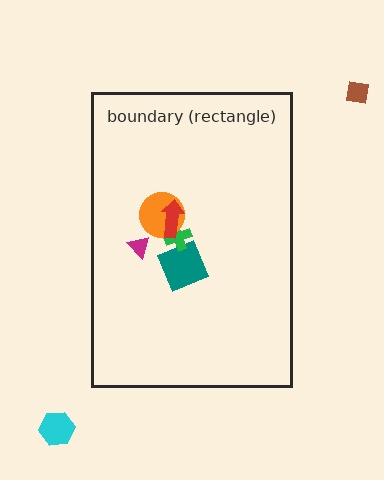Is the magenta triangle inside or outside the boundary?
Inside.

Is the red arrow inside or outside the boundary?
Inside.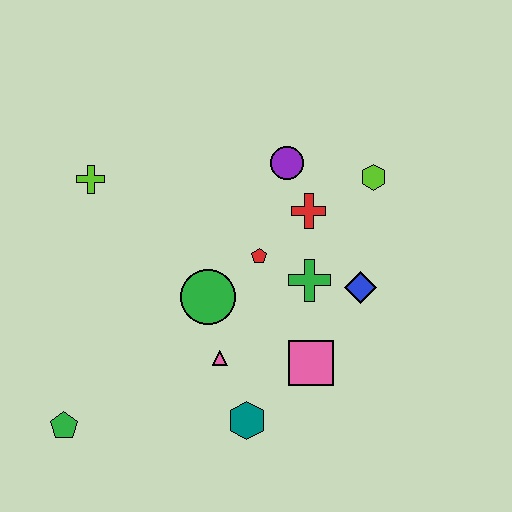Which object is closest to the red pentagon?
The green cross is closest to the red pentagon.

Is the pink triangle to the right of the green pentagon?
Yes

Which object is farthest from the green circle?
The lime hexagon is farthest from the green circle.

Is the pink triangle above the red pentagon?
No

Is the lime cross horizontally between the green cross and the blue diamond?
No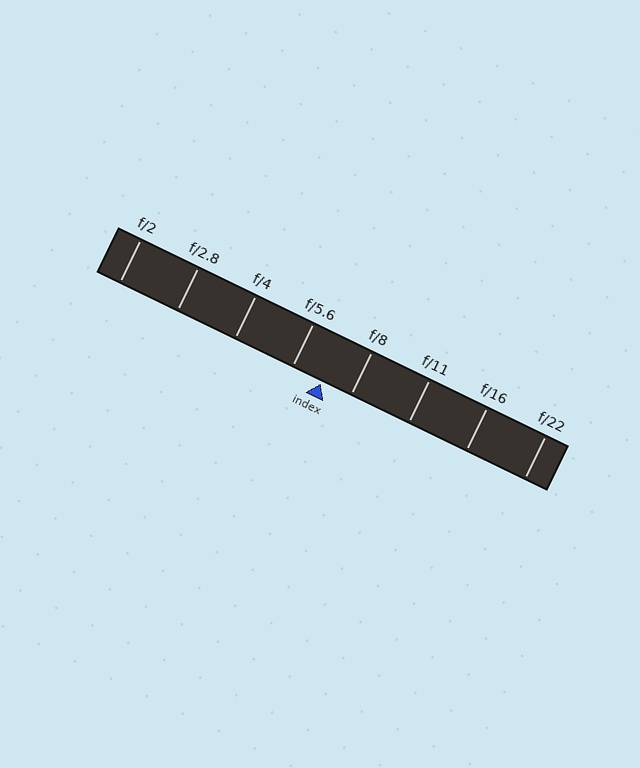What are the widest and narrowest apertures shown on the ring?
The widest aperture shown is f/2 and the narrowest is f/22.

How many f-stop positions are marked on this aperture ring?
There are 8 f-stop positions marked.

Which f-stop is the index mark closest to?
The index mark is closest to f/8.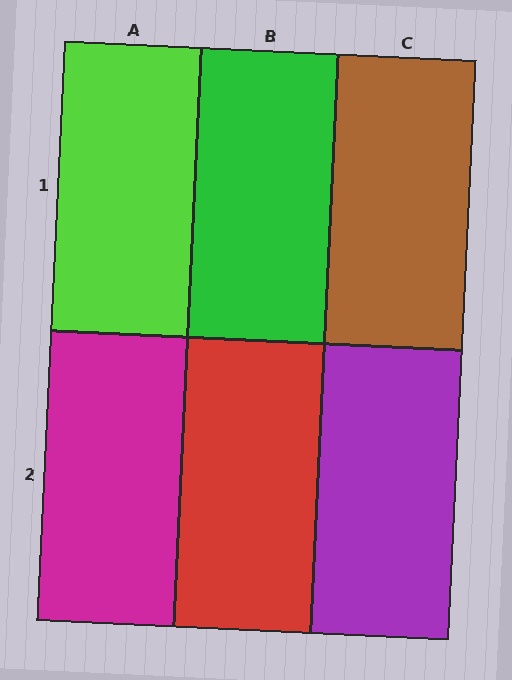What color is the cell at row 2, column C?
Purple.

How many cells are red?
1 cell is red.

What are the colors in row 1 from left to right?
Lime, green, brown.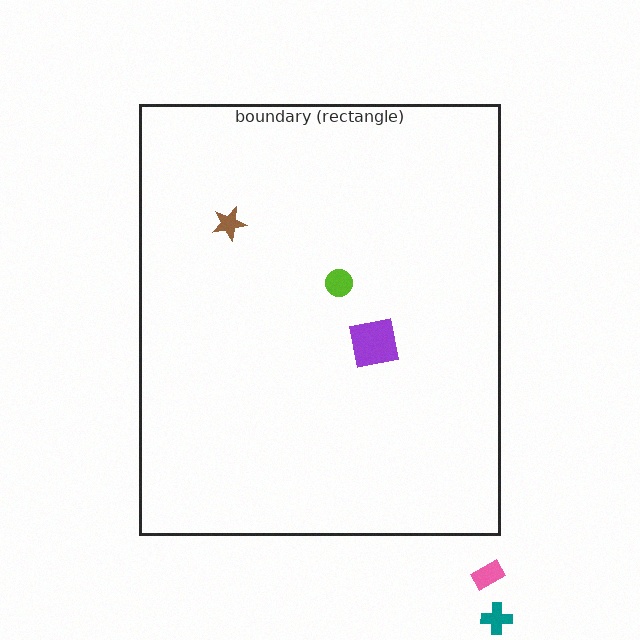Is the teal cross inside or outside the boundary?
Outside.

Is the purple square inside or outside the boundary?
Inside.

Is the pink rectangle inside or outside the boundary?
Outside.